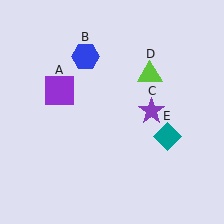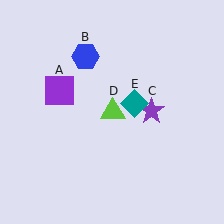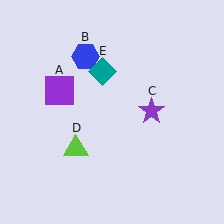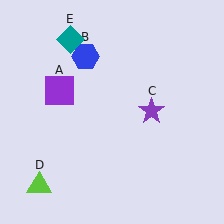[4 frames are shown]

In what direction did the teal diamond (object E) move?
The teal diamond (object E) moved up and to the left.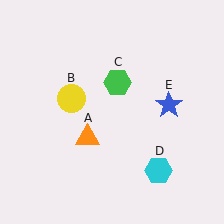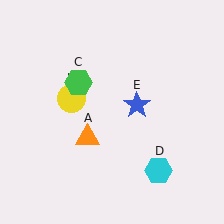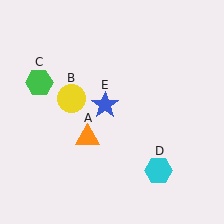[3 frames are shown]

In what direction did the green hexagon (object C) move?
The green hexagon (object C) moved left.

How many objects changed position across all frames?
2 objects changed position: green hexagon (object C), blue star (object E).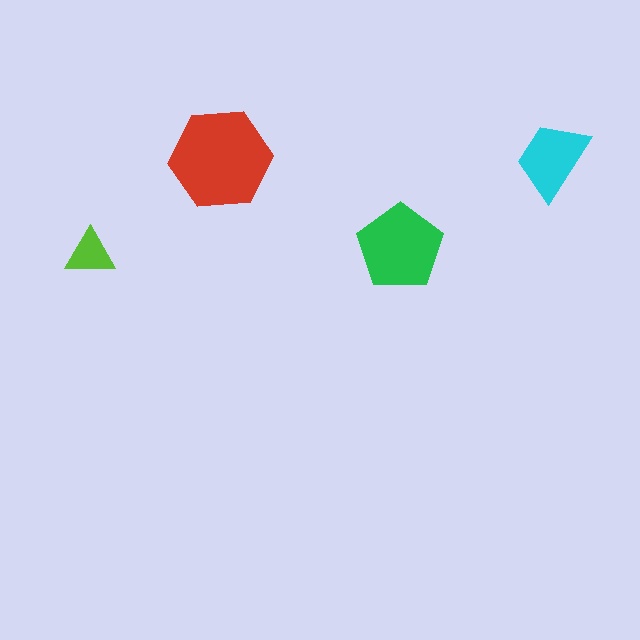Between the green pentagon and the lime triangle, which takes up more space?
The green pentagon.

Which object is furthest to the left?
The lime triangle is leftmost.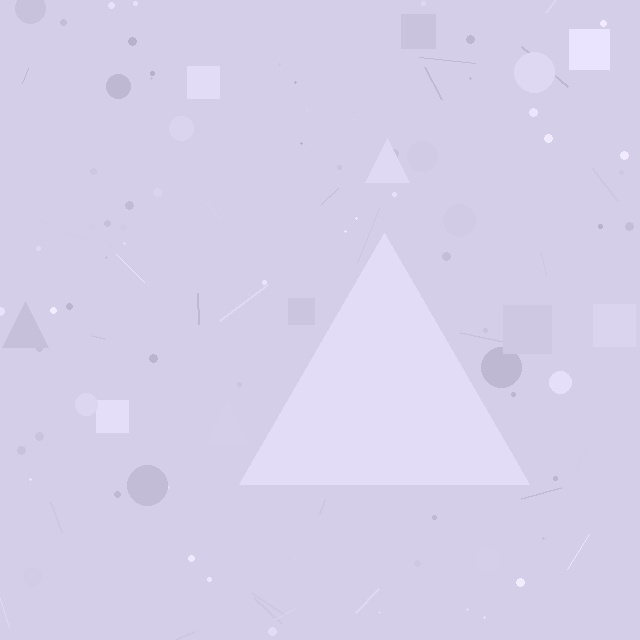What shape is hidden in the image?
A triangle is hidden in the image.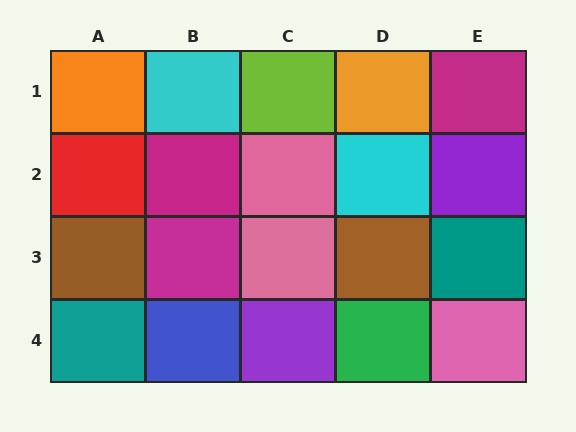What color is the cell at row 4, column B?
Blue.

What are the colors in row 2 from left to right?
Red, magenta, pink, cyan, purple.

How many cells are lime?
1 cell is lime.